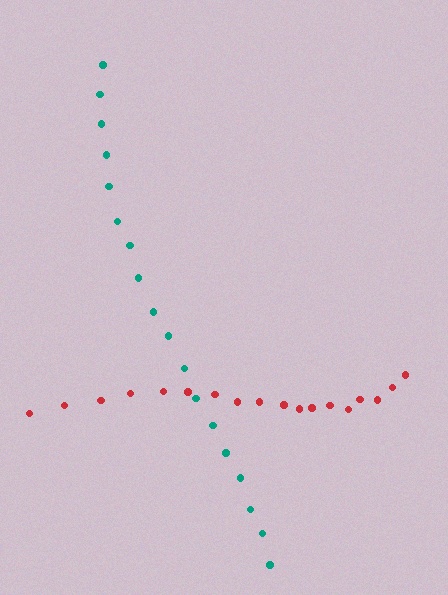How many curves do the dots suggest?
There are 2 distinct paths.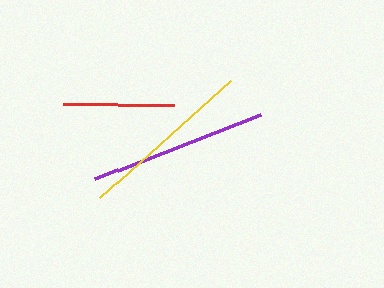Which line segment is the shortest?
The red line is the shortest at approximately 111 pixels.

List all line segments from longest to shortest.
From longest to shortest: purple, yellow, red.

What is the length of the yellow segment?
The yellow segment is approximately 176 pixels long.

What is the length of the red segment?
The red segment is approximately 111 pixels long.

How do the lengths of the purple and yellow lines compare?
The purple and yellow lines are approximately the same length.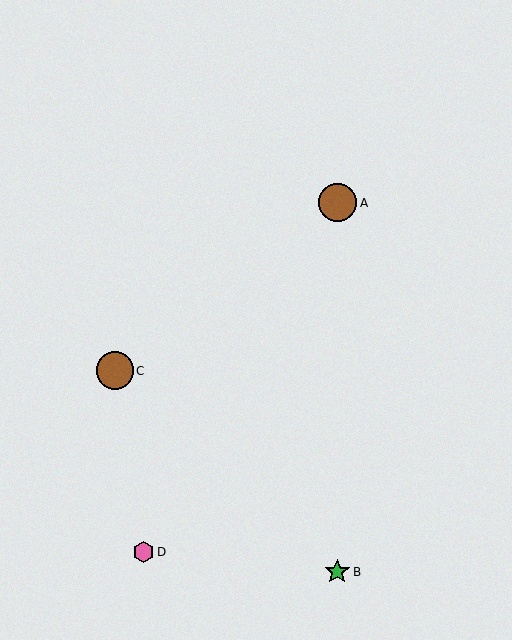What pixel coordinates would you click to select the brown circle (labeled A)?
Click at (338, 203) to select the brown circle A.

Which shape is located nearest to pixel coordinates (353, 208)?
The brown circle (labeled A) at (338, 203) is nearest to that location.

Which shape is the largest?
The brown circle (labeled A) is the largest.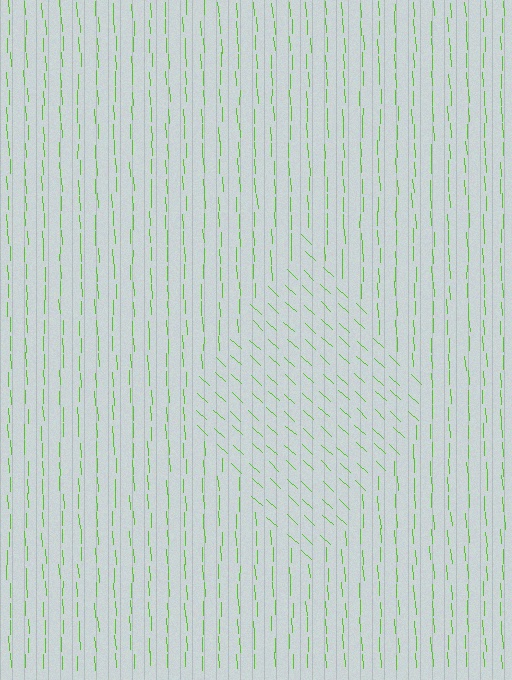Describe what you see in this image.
The image is filled with small lime line segments. A diamond region in the image has lines oriented differently from the surrounding lines, creating a visible texture boundary.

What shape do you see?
I see a diamond.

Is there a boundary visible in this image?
Yes, there is a texture boundary formed by a change in line orientation.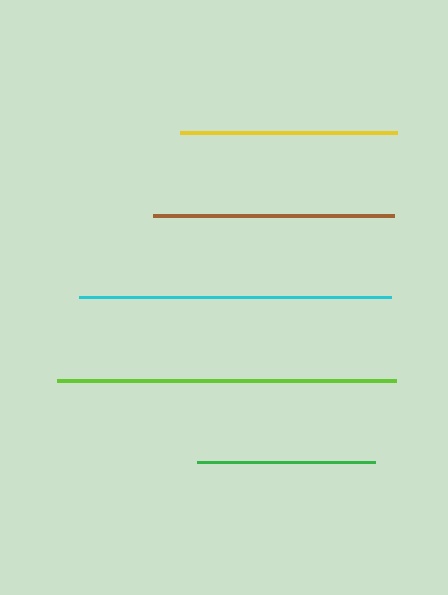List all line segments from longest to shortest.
From longest to shortest: lime, cyan, brown, yellow, green.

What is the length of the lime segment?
The lime segment is approximately 338 pixels long.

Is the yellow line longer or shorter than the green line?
The yellow line is longer than the green line.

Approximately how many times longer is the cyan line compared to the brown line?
The cyan line is approximately 1.3 times the length of the brown line.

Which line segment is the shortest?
The green line is the shortest at approximately 178 pixels.